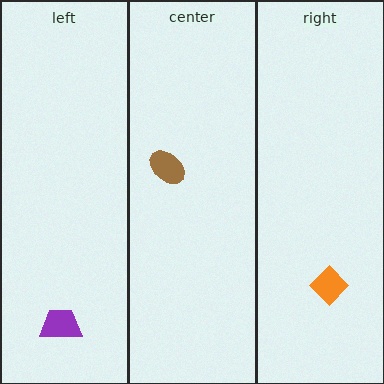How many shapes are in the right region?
1.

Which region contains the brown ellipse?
The center region.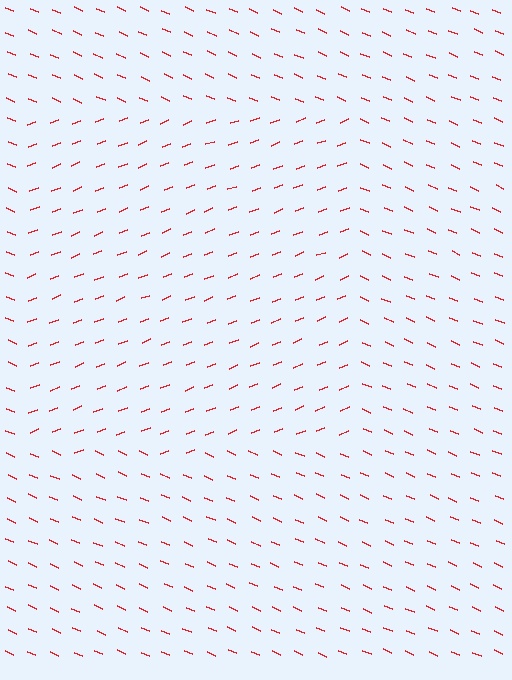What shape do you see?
I see a rectangle.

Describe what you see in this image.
The image is filled with small red line segments. A rectangle region in the image has lines oriented differently from the surrounding lines, creating a visible texture boundary.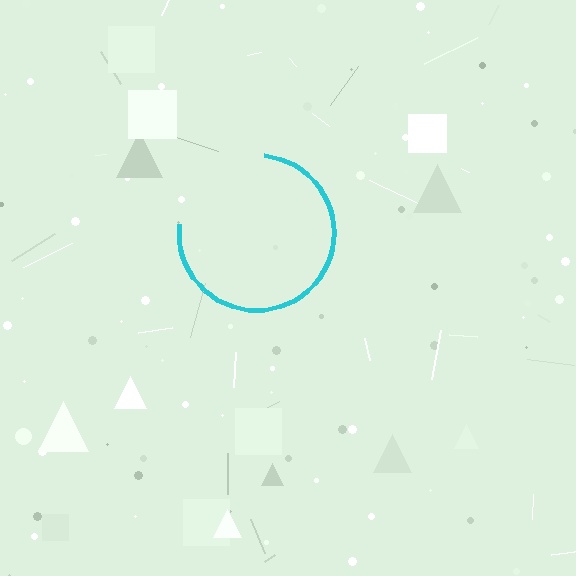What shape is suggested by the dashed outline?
The dashed outline suggests a circle.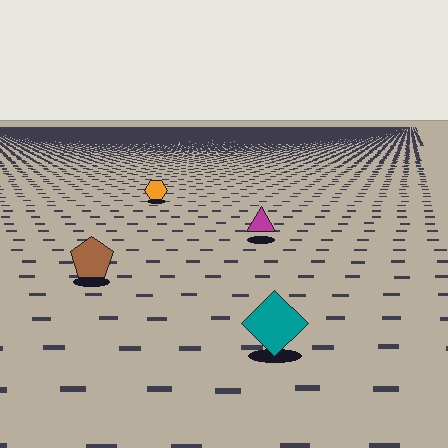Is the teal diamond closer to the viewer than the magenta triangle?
Yes. The teal diamond is closer — you can tell from the texture gradient: the ground texture is coarser near it.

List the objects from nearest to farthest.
From nearest to farthest: the teal diamond, the brown pentagon, the magenta triangle, the orange hexagon.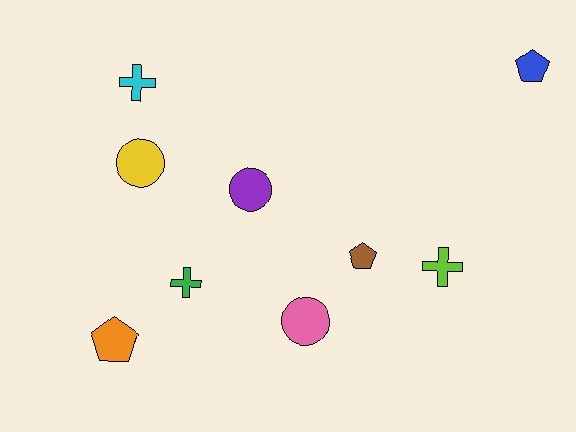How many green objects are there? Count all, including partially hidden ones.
There is 1 green object.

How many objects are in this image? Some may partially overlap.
There are 9 objects.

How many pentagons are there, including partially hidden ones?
There are 3 pentagons.